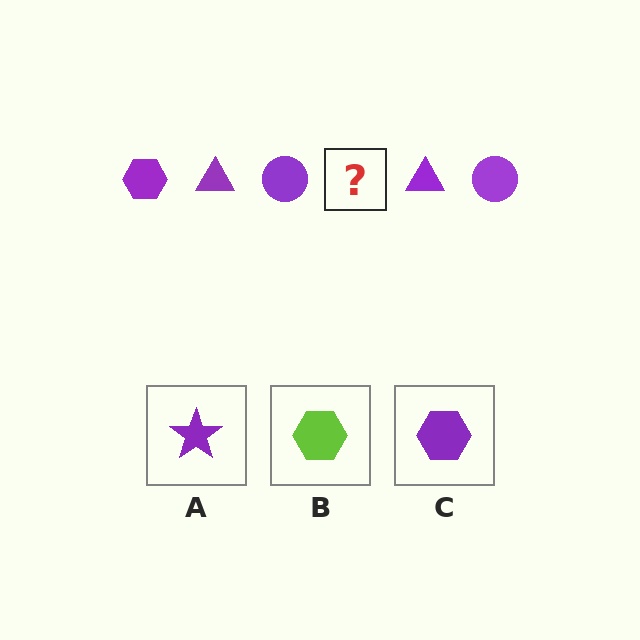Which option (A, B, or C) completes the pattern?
C.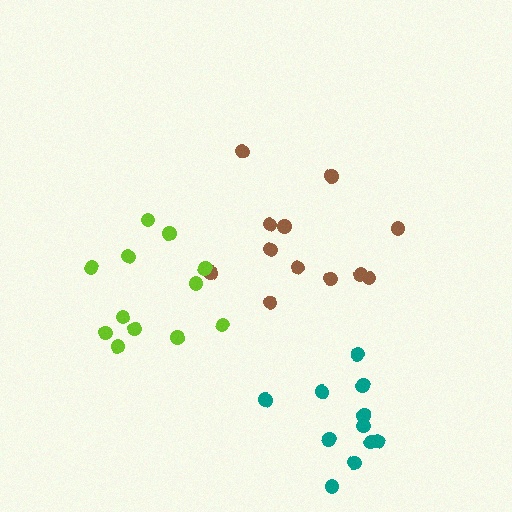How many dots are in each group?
Group 1: 12 dots, Group 2: 11 dots, Group 3: 12 dots (35 total).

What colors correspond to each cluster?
The clusters are colored: brown, teal, lime.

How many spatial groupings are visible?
There are 3 spatial groupings.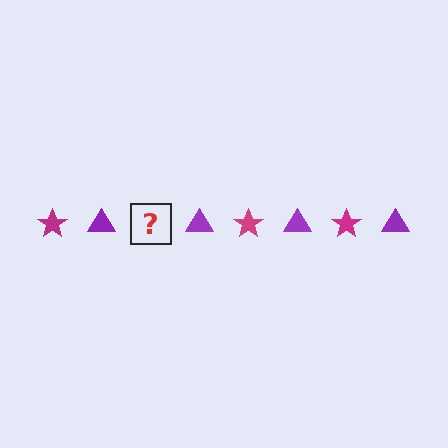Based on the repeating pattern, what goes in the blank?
The blank should be a magenta star.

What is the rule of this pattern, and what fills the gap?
The rule is that the pattern alternates between magenta star and purple triangle. The gap should be filled with a magenta star.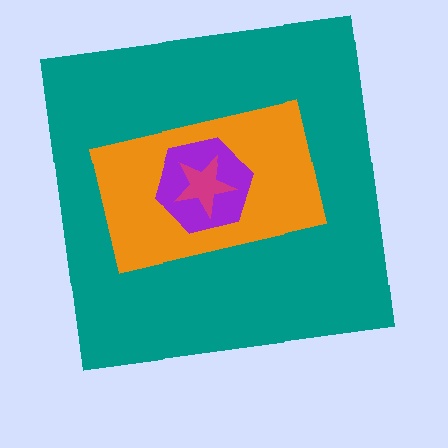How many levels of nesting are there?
4.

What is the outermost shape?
The teal square.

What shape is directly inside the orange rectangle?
The purple hexagon.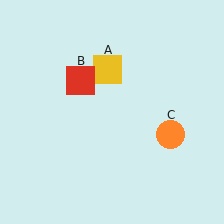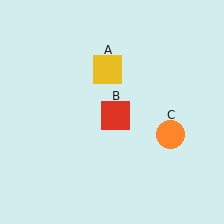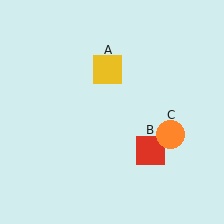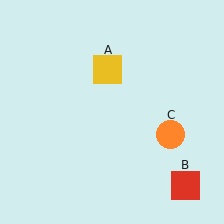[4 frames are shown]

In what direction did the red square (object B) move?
The red square (object B) moved down and to the right.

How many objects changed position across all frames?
1 object changed position: red square (object B).